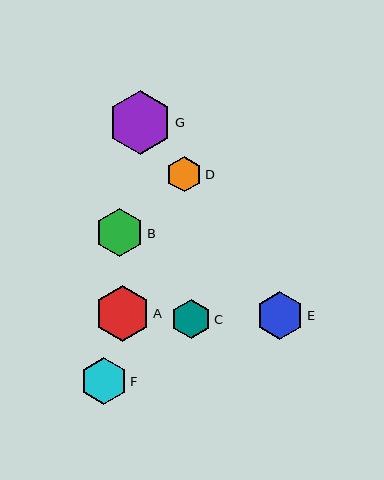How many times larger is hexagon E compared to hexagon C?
Hexagon E is approximately 1.2 times the size of hexagon C.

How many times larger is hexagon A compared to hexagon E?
Hexagon A is approximately 1.2 times the size of hexagon E.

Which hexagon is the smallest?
Hexagon D is the smallest with a size of approximately 35 pixels.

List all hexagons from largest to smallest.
From largest to smallest: G, A, B, E, F, C, D.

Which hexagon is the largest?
Hexagon G is the largest with a size of approximately 64 pixels.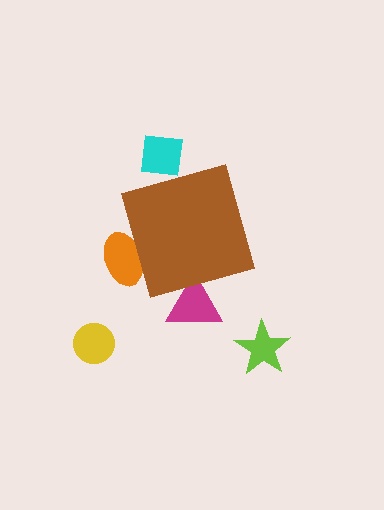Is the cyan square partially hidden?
Yes, the cyan square is partially hidden behind the brown diamond.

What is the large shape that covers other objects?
A brown diamond.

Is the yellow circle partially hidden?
No, the yellow circle is fully visible.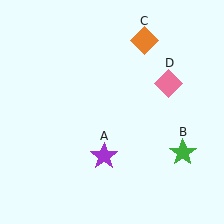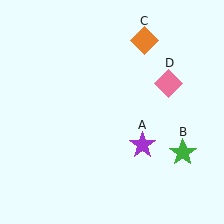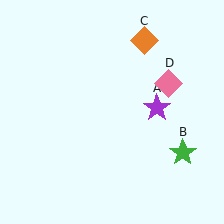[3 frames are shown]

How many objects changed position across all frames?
1 object changed position: purple star (object A).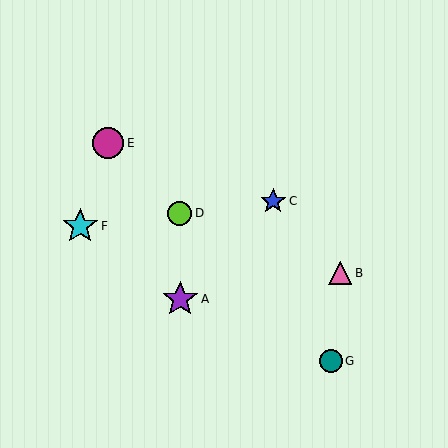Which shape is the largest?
The purple star (labeled A) is the largest.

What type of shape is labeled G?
Shape G is a teal circle.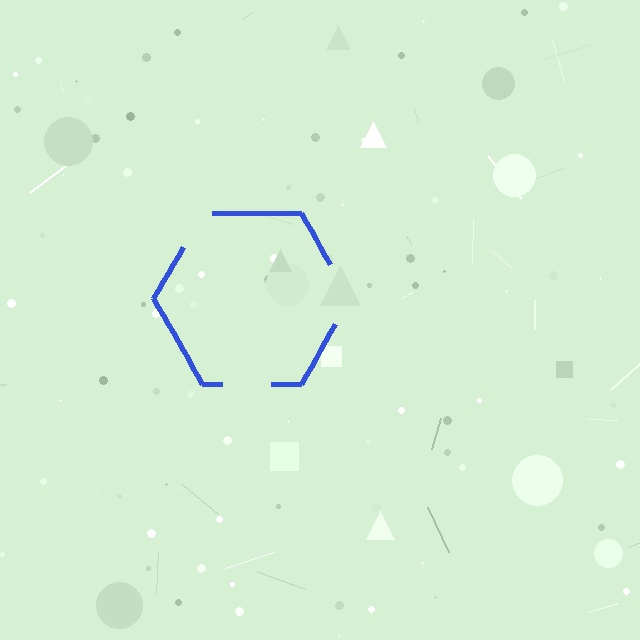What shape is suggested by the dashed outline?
The dashed outline suggests a hexagon.